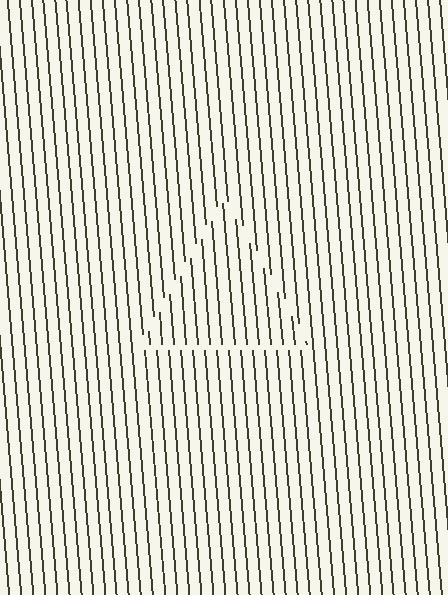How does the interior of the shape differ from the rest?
The interior of the shape contains the same grating, shifted by half a period — the contour is defined by the phase discontinuity where line-ends from the inner and outer gratings abut.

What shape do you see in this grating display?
An illusory triangle. The interior of the shape contains the same grating, shifted by half a period — the contour is defined by the phase discontinuity where line-ends from the inner and outer gratings abut.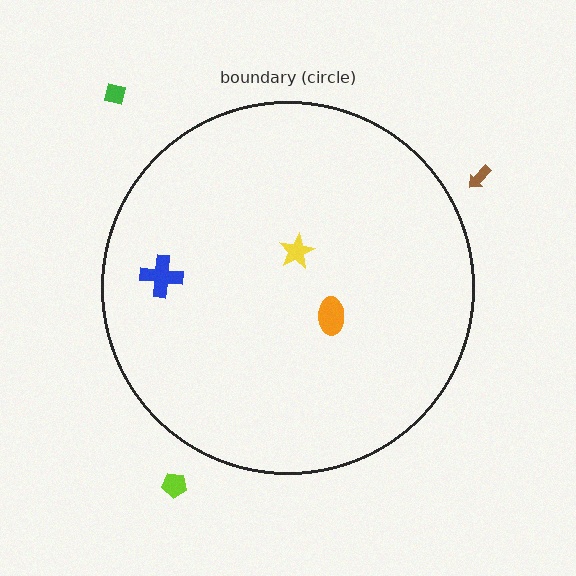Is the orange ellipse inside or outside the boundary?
Inside.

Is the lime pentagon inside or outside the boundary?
Outside.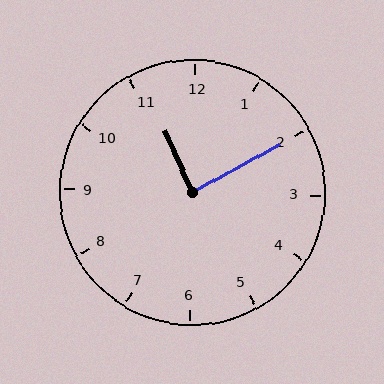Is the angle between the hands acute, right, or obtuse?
It is right.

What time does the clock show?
11:10.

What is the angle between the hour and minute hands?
Approximately 85 degrees.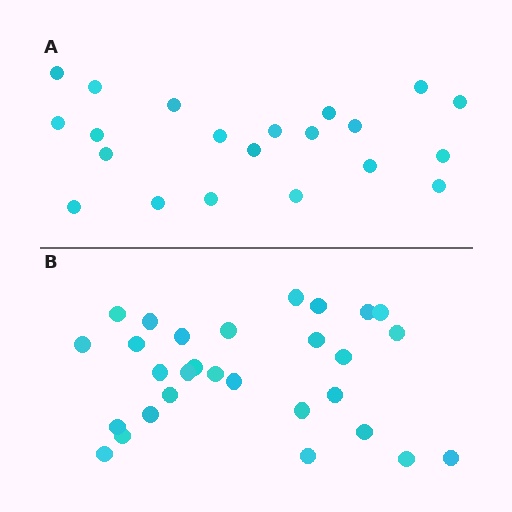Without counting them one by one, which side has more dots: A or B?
Region B (the bottom region) has more dots.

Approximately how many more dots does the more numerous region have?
Region B has roughly 8 or so more dots than region A.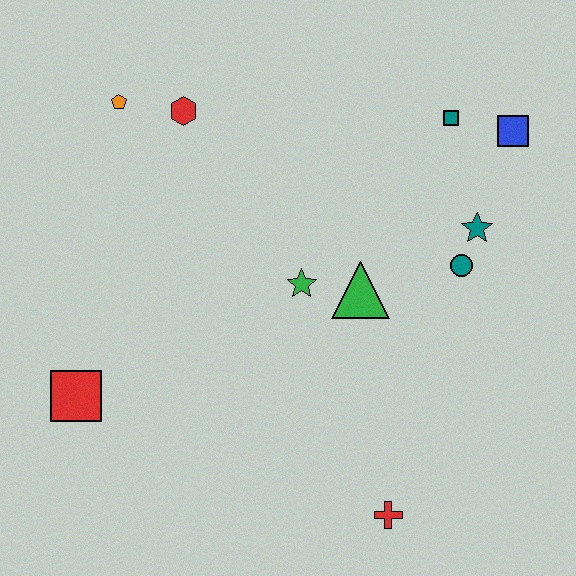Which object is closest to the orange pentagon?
The red hexagon is closest to the orange pentagon.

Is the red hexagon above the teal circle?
Yes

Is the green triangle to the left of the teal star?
Yes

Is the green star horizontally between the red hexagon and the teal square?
Yes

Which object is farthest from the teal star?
The red square is farthest from the teal star.